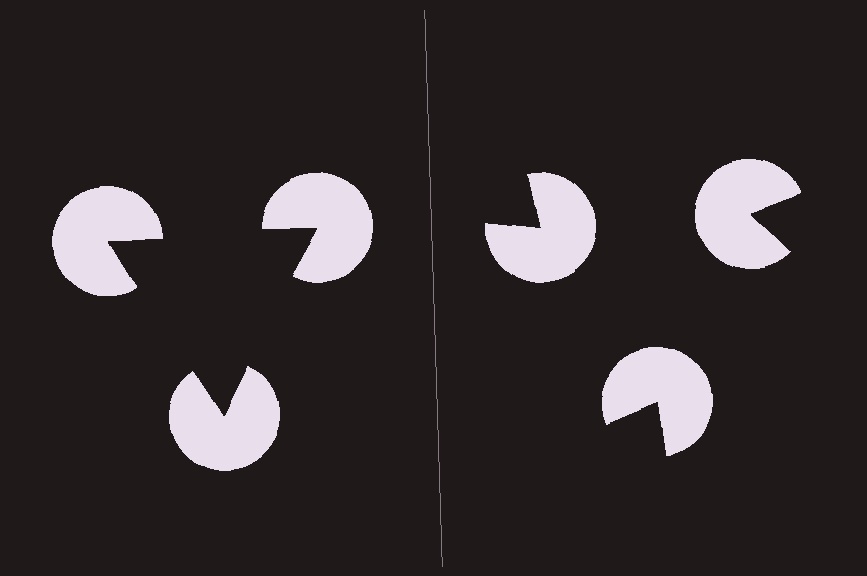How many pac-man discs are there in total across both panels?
6 — 3 on each side.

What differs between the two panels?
The pac-man discs are positioned identically on both sides; only the wedge orientations differ. On the left they align to a triangle; on the right they are misaligned.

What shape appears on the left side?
An illusory triangle.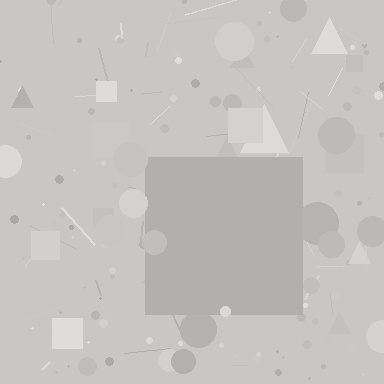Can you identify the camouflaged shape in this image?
The camouflaged shape is a square.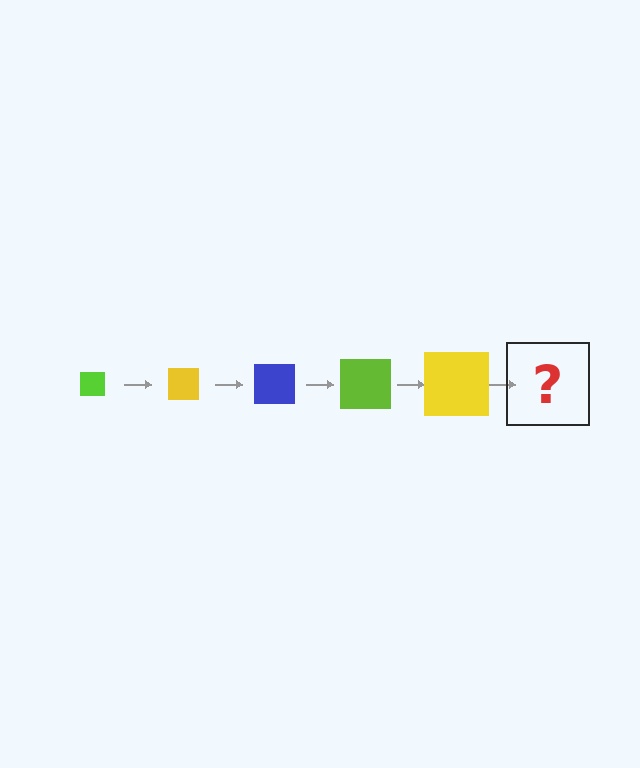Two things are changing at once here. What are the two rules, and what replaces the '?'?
The two rules are that the square grows larger each step and the color cycles through lime, yellow, and blue. The '?' should be a blue square, larger than the previous one.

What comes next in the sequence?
The next element should be a blue square, larger than the previous one.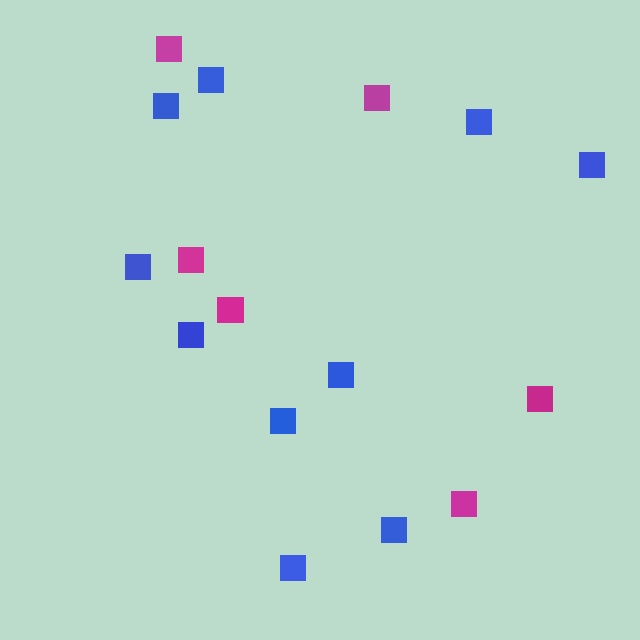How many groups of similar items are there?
There are 2 groups: one group of blue squares (10) and one group of magenta squares (6).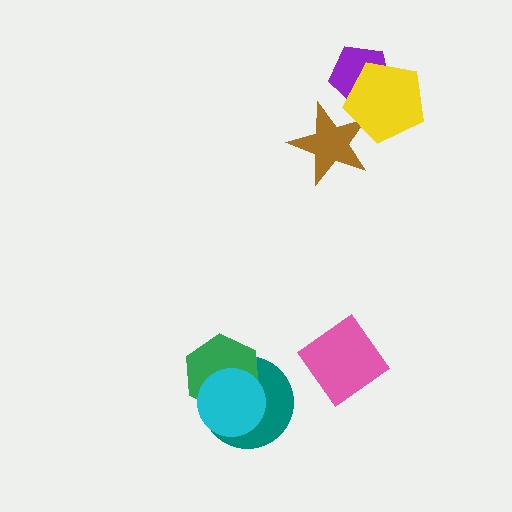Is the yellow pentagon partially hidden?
No, no other shape covers it.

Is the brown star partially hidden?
Yes, it is partially covered by another shape.